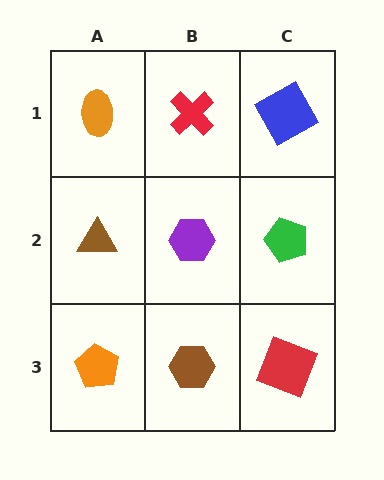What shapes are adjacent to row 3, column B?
A purple hexagon (row 2, column B), an orange pentagon (row 3, column A), a red square (row 3, column C).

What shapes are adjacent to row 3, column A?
A brown triangle (row 2, column A), a brown hexagon (row 3, column B).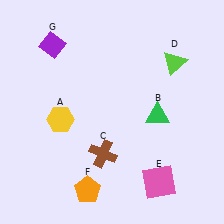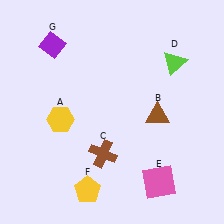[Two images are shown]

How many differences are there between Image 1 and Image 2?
There are 2 differences between the two images.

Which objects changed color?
B changed from green to brown. F changed from orange to yellow.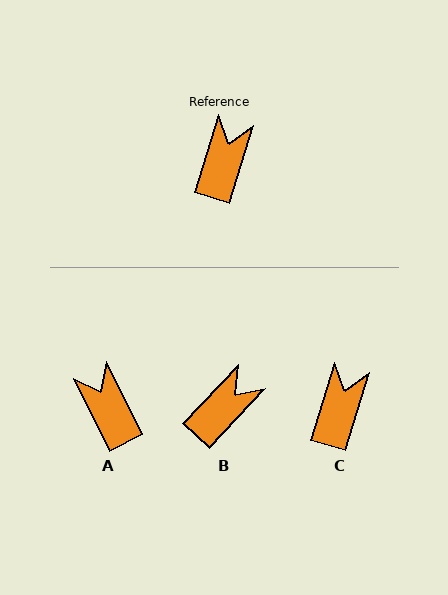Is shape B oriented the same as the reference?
No, it is off by about 26 degrees.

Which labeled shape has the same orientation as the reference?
C.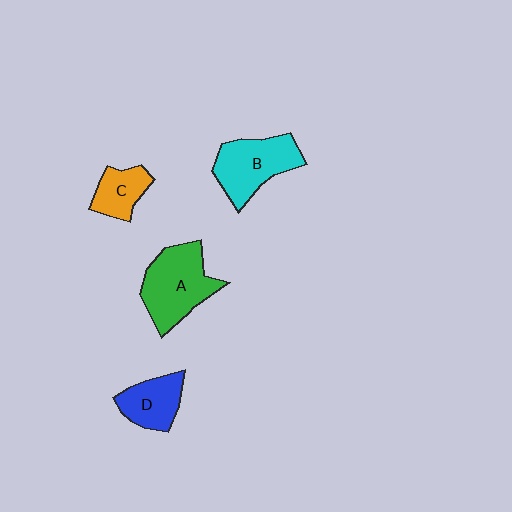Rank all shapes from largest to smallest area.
From largest to smallest: A (green), B (cyan), D (blue), C (orange).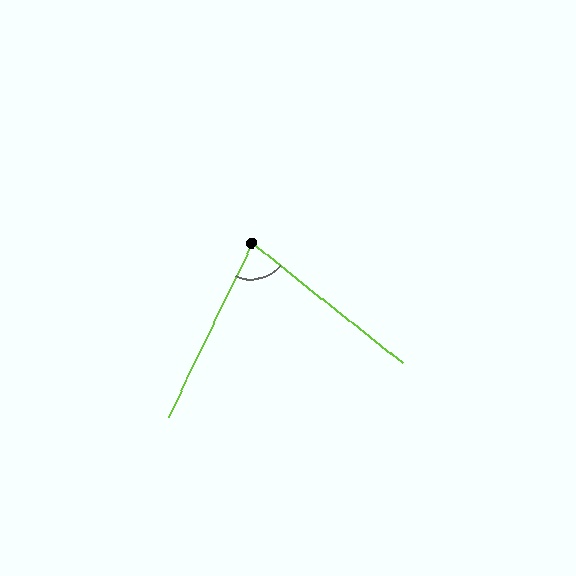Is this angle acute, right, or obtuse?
It is acute.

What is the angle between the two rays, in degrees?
Approximately 77 degrees.